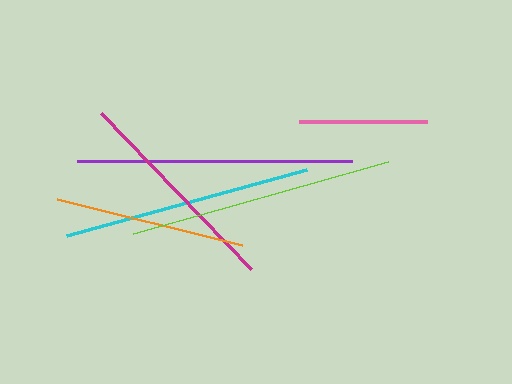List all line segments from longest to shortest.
From longest to shortest: purple, lime, cyan, magenta, orange, pink.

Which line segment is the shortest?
The pink line is the shortest at approximately 128 pixels.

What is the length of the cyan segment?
The cyan segment is approximately 249 pixels long.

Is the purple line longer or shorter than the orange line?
The purple line is longer than the orange line.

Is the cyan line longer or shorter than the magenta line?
The cyan line is longer than the magenta line.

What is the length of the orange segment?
The orange segment is approximately 191 pixels long.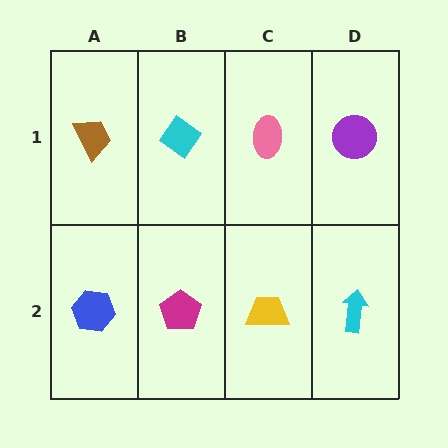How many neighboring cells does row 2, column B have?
3.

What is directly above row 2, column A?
A brown trapezoid.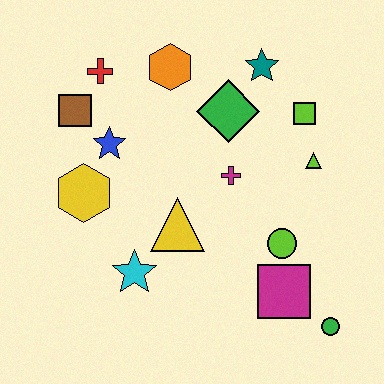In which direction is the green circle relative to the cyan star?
The green circle is to the right of the cyan star.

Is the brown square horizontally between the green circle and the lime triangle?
No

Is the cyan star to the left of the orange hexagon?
Yes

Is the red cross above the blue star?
Yes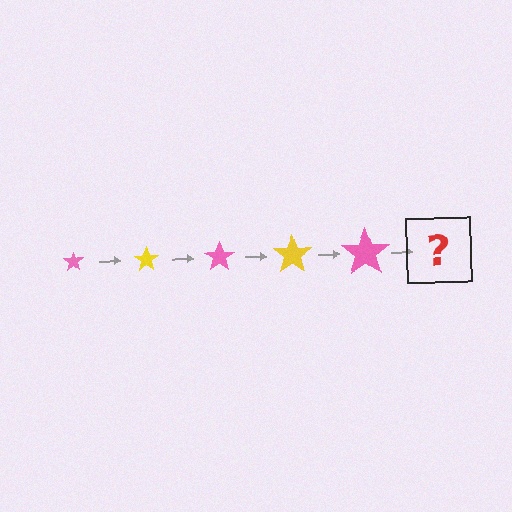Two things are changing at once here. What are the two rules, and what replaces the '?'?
The two rules are that the star grows larger each step and the color cycles through pink and yellow. The '?' should be a yellow star, larger than the previous one.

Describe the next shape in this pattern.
It should be a yellow star, larger than the previous one.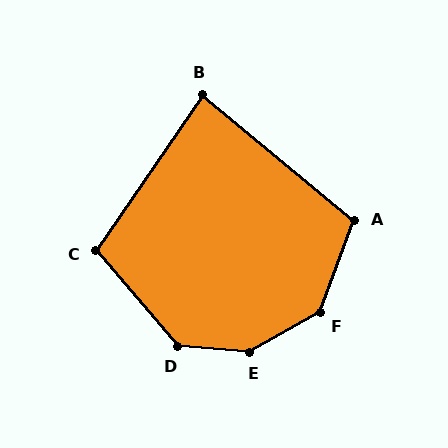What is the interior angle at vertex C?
Approximately 105 degrees (obtuse).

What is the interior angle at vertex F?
Approximately 140 degrees (obtuse).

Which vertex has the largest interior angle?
E, at approximately 146 degrees.